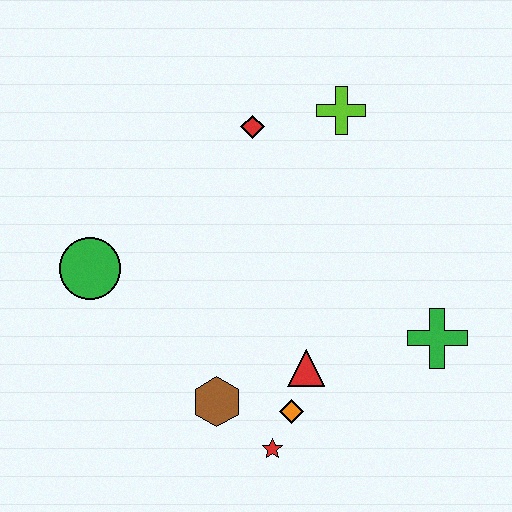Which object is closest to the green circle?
The brown hexagon is closest to the green circle.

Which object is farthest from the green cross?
The green circle is farthest from the green cross.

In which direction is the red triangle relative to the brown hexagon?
The red triangle is to the right of the brown hexagon.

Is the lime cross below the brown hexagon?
No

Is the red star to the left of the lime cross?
Yes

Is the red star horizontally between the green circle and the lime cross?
Yes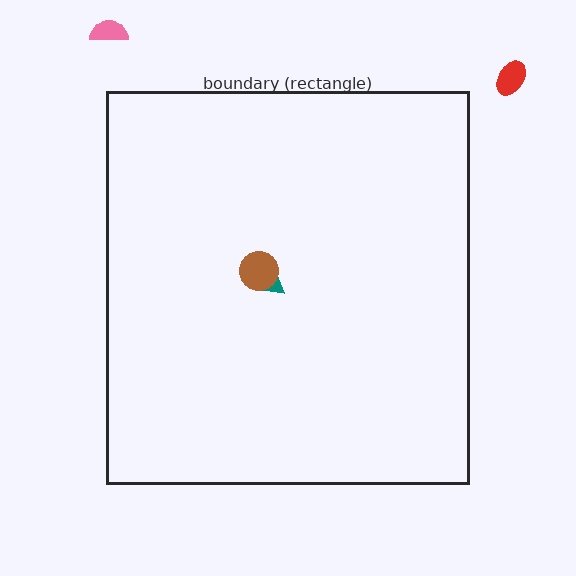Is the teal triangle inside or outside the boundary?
Inside.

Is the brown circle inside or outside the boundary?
Inside.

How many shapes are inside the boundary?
2 inside, 2 outside.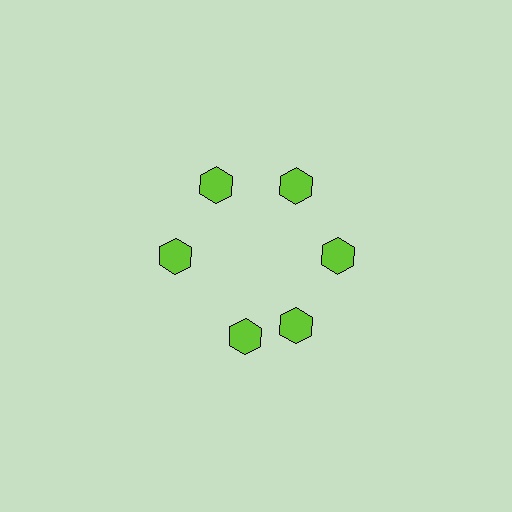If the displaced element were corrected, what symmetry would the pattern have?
It would have 6-fold rotational symmetry — the pattern would map onto itself every 60 degrees.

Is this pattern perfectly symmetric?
No. The 6 lime hexagons are arranged in a ring, but one element near the 7 o'clock position is rotated out of alignment along the ring, breaking the 6-fold rotational symmetry.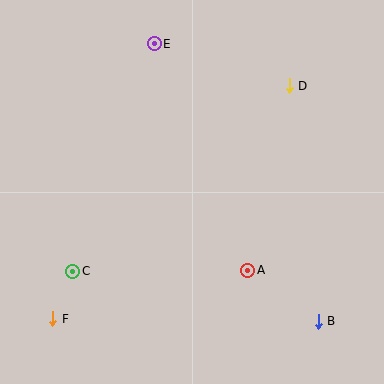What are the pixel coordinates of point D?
Point D is at (289, 86).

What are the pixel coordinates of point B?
Point B is at (318, 321).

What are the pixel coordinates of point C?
Point C is at (73, 271).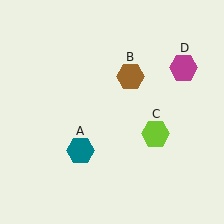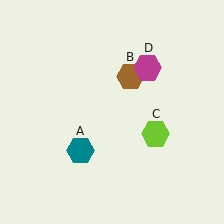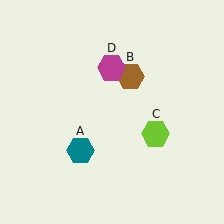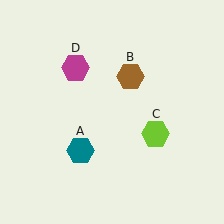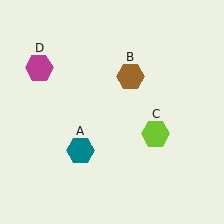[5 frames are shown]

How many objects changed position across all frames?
1 object changed position: magenta hexagon (object D).